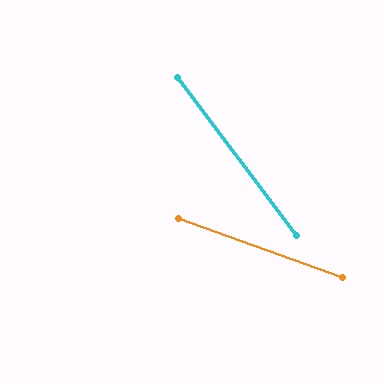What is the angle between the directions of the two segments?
Approximately 33 degrees.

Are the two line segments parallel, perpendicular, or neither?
Neither parallel nor perpendicular — they differ by about 33°.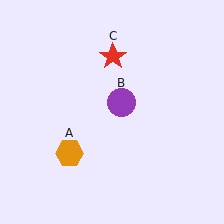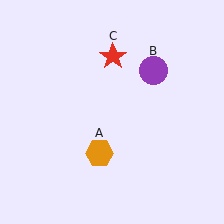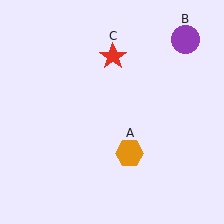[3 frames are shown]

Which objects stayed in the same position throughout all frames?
Red star (object C) remained stationary.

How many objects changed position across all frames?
2 objects changed position: orange hexagon (object A), purple circle (object B).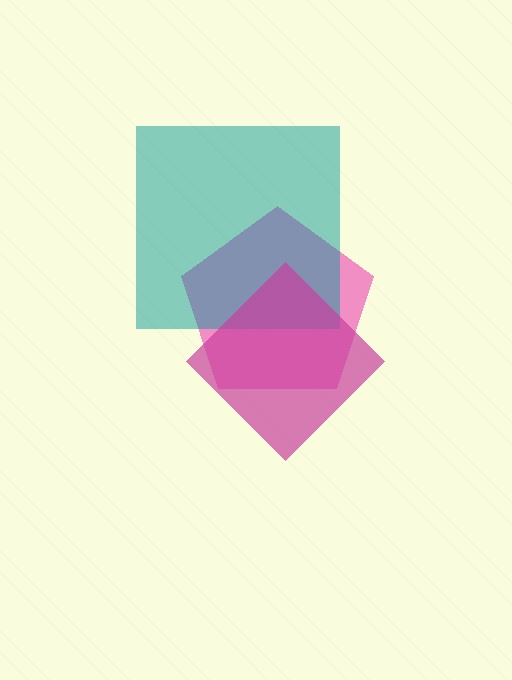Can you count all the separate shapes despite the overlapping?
Yes, there are 3 separate shapes.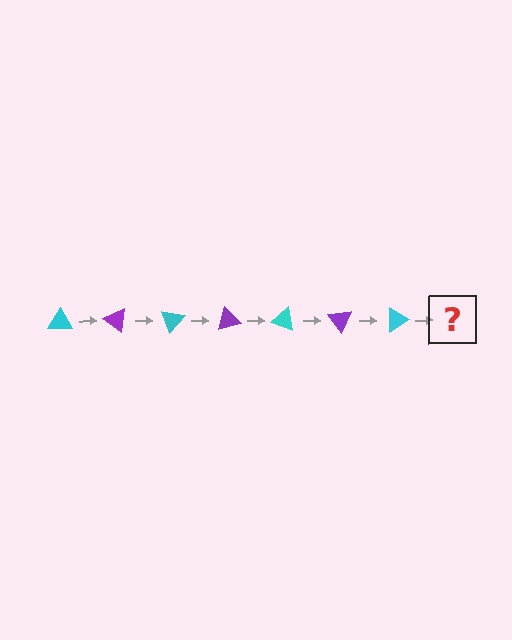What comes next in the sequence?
The next element should be a purple triangle, rotated 245 degrees from the start.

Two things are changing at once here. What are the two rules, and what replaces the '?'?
The two rules are that it rotates 35 degrees each step and the color cycles through cyan and purple. The '?' should be a purple triangle, rotated 245 degrees from the start.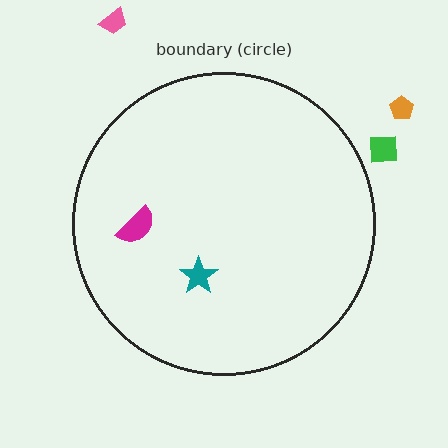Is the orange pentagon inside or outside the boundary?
Outside.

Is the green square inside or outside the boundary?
Outside.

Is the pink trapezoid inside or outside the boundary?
Outside.